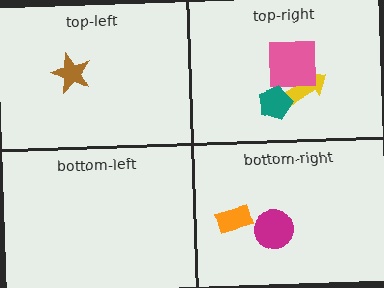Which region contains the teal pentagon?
The top-right region.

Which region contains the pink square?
The top-right region.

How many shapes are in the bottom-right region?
2.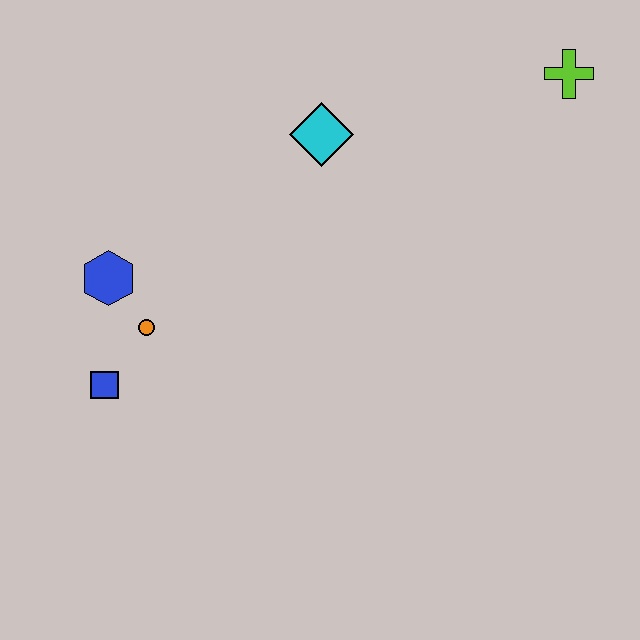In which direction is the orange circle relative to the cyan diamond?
The orange circle is below the cyan diamond.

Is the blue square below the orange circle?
Yes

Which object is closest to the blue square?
The orange circle is closest to the blue square.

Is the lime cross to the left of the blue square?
No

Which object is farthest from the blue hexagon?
The lime cross is farthest from the blue hexagon.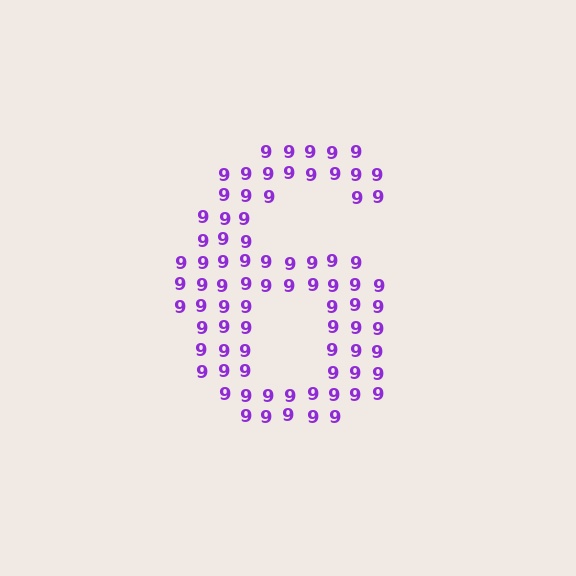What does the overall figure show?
The overall figure shows the digit 6.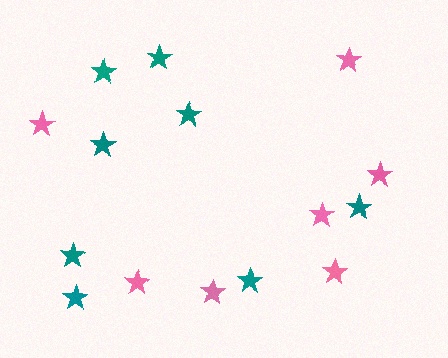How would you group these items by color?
There are 2 groups: one group of pink stars (7) and one group of teal stars (8).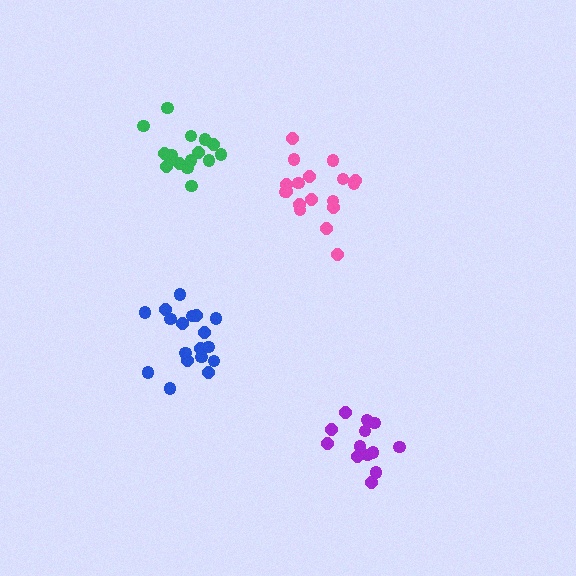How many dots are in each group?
Group 1: 18 dots, Group 2: 18 dots, Group 3: 13 dots, Group 4: 16 dots (65 total).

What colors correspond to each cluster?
The clusters are colored: pink, blue, purple, green.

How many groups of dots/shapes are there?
There are 4 groups.